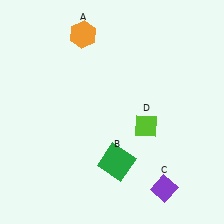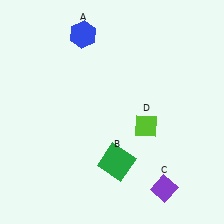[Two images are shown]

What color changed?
The hexagon (A) changed from orange in Image 1 to blue in Image 2.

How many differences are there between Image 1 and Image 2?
There is 1 difference between the two images.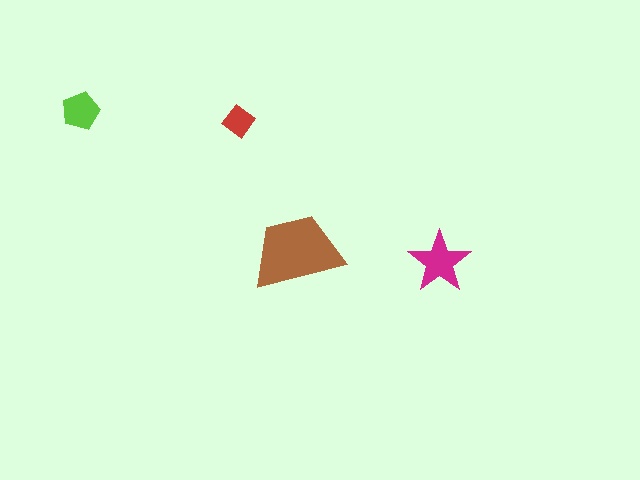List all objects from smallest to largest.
The red diamond, the lime pentagon, the magenta star, the brown trapezoid.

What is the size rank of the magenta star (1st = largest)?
2nd.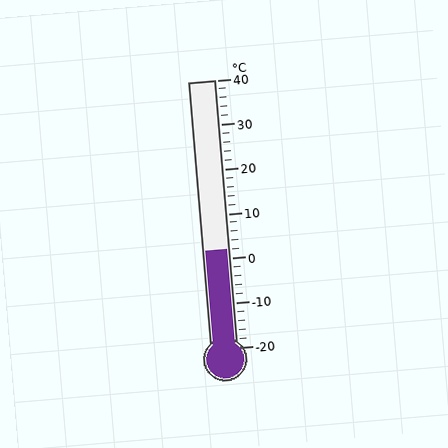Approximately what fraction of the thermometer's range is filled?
The thermometer is filled to approximately 35% of its range.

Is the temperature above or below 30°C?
The temperature is below 30°C.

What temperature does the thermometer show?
The thermometer shows approximately 2°C.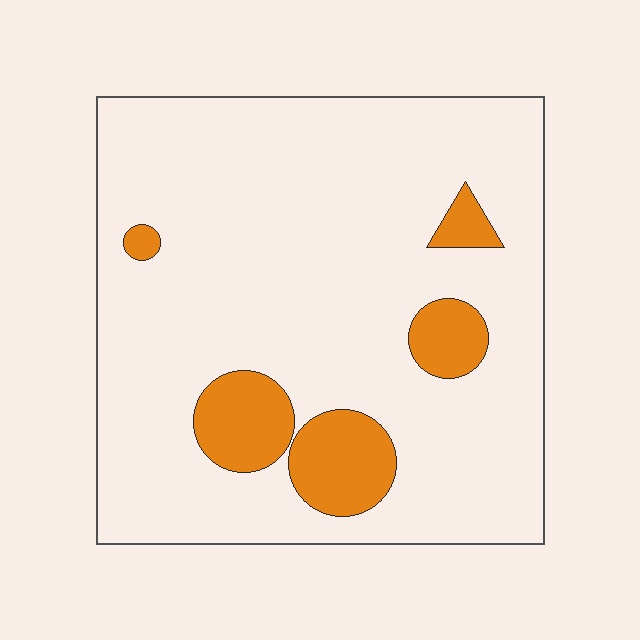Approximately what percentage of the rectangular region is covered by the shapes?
Approximately 15%.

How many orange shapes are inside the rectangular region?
5.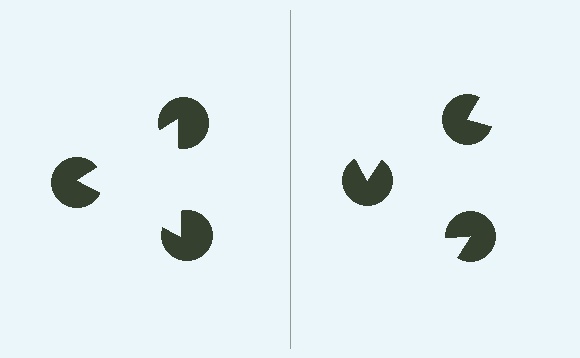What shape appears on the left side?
An illusory triangle.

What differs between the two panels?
The pac-man discs are positioned identically on both sides; only the wedge orientations differ. On the left they align to a triangle; on the right they are misaligned.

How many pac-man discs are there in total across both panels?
6 — 3 on each side.